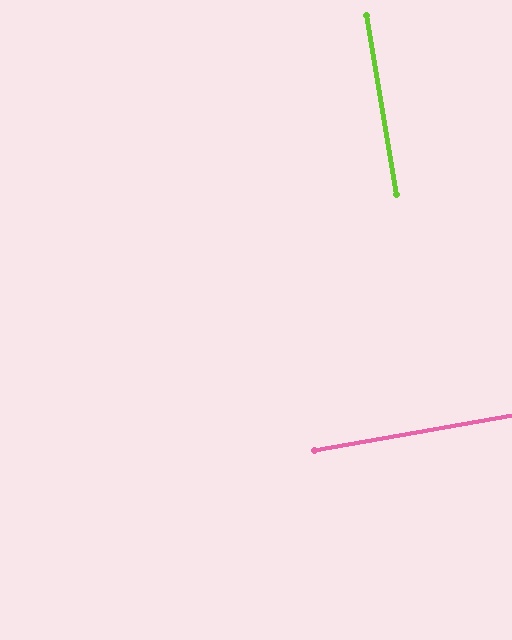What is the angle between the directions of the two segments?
Approximately 90 degrees.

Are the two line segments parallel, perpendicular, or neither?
Perpendicular — they meet at approximately 90°.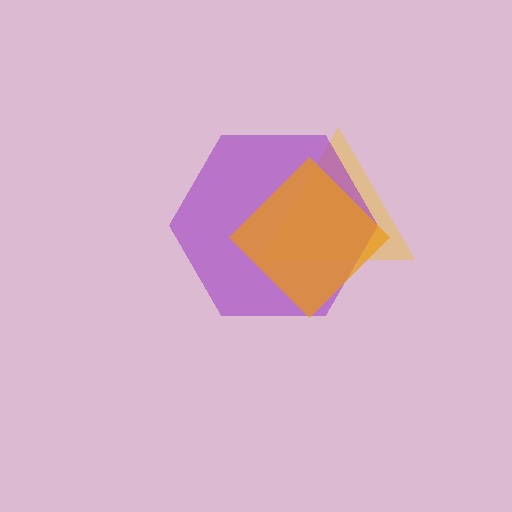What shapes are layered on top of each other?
The layered shapes are: a yellow triangle, a purple hexagon, an orange diamond.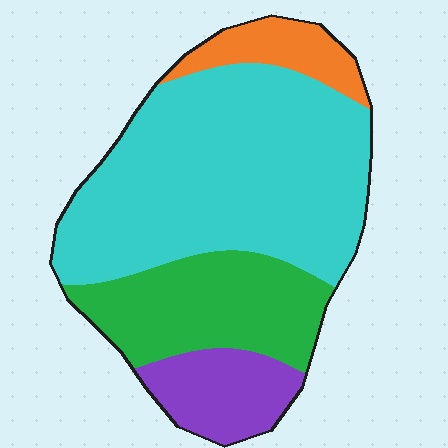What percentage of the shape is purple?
Purple takes up about one eighth (1/8) of the shape.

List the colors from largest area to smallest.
From largest to smallest: cyan, green, purple, orange.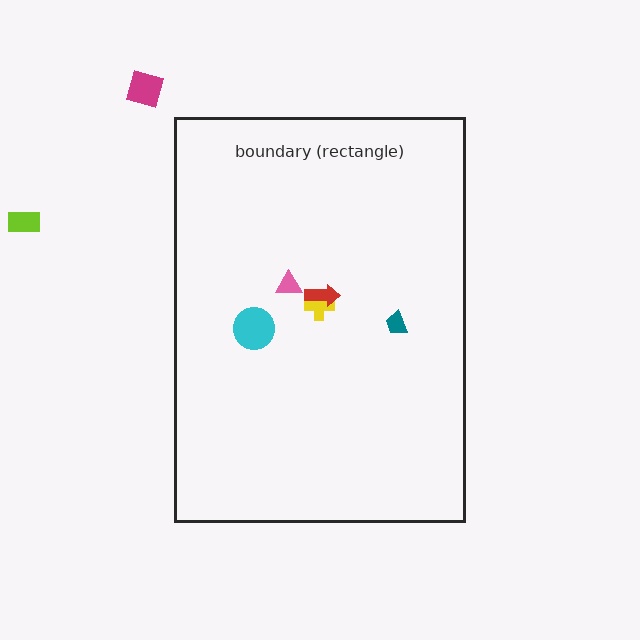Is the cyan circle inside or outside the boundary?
Inside.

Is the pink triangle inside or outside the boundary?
Inside.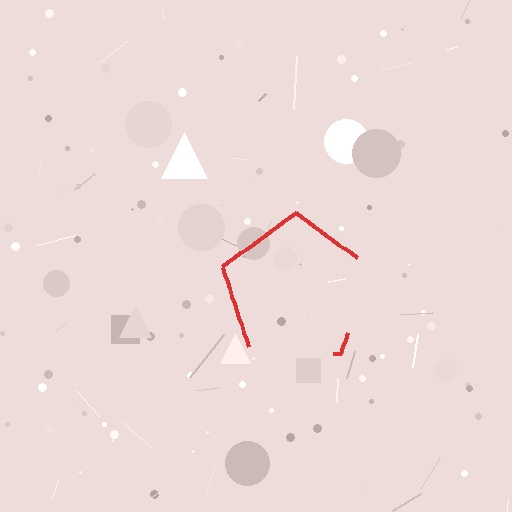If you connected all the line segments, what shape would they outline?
They would outline a pentagon.